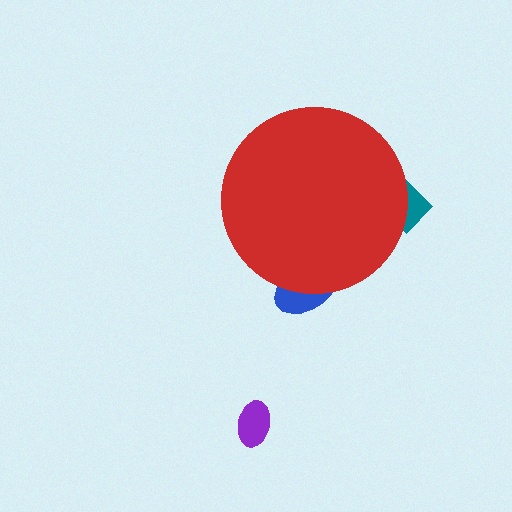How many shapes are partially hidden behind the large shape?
2 shapes are partially hidden.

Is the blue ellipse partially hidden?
Yes, the blue ellipse is partially hidden behind the red circle.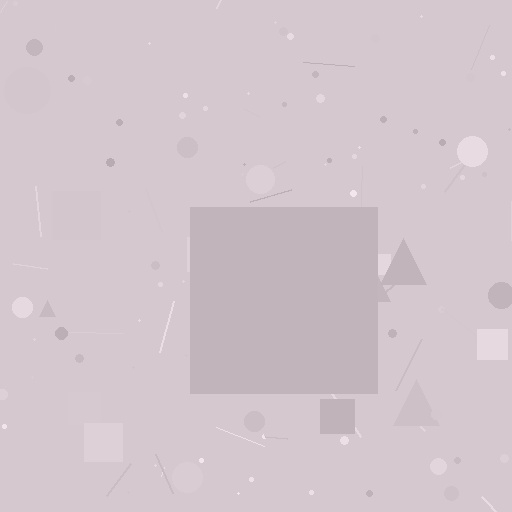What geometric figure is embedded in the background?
A square is embedded in the background.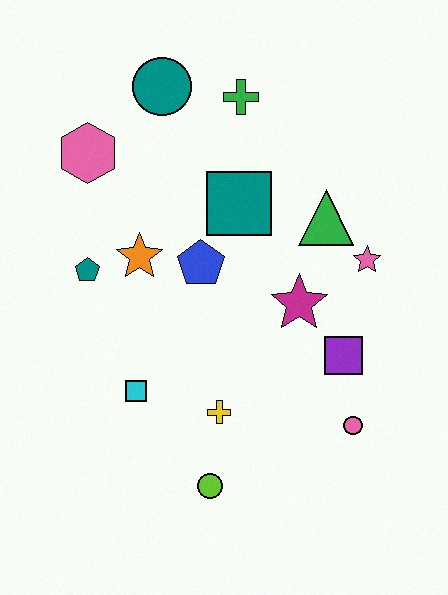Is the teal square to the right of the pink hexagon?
Yes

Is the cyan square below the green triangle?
Yes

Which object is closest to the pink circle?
The purple square is closest to the pink circle.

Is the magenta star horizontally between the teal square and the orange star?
No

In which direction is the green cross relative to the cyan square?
The green cross is above the cyan square.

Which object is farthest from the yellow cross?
The teal circle is farthest from the yellow cross.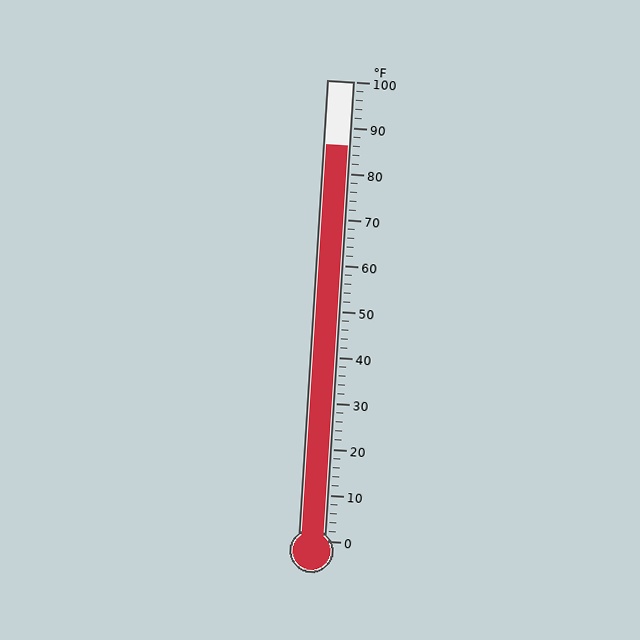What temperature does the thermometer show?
The thermometer shows approximately 86°F.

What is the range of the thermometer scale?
The thermometer scale ranges from 0°F to 100°F.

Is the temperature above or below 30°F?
The temperature is above 30°F.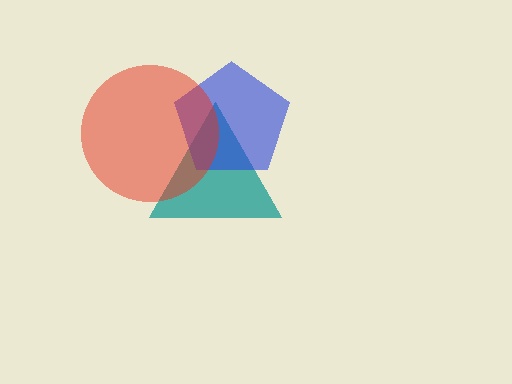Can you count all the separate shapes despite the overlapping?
Yes, there are 3 separate shapes.